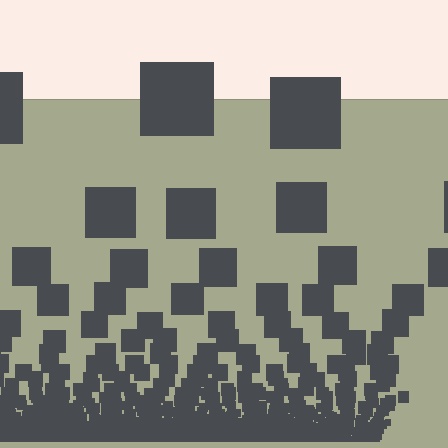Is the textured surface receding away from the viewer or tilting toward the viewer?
The surface appears to tilt toward the viewer. Texture elements get larger and sparser toward the top.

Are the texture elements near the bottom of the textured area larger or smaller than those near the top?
Smaller. The gradient is inverted — elements near the bottom are smaller and denser.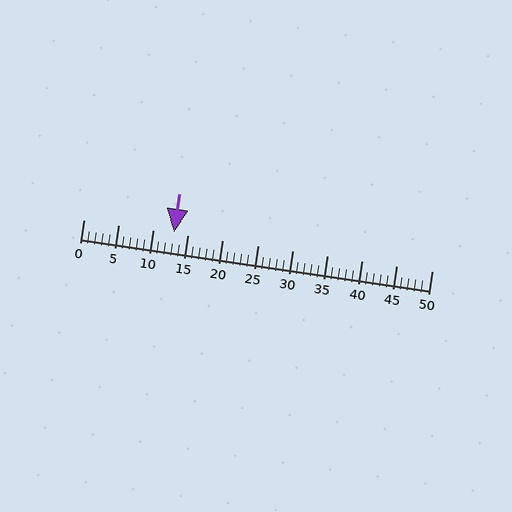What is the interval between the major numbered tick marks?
The major tick marks are spaced 5 units apart.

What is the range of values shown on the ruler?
The ruler shows values from 0 to 50.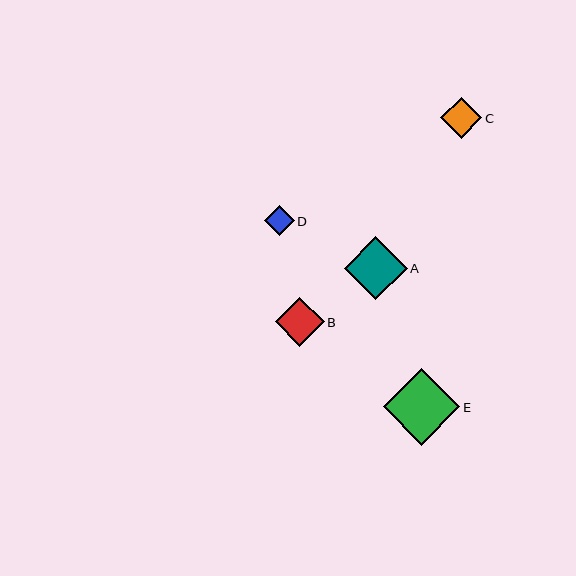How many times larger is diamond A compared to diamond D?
Diamond A is approximately 2.1 times the size of diamond D.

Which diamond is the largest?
Diamond E is the largest with a size of approximately 76 pixels.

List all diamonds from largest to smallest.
From largest to smallest: E, A, B, C, D.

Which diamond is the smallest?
Diamond D is the smallest with a size of approximately 30 pixels.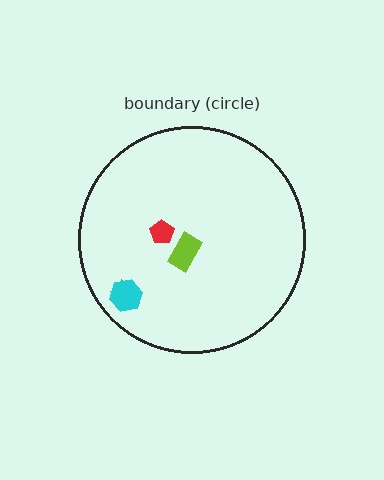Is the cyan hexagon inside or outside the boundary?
Inside.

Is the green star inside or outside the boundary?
Inside.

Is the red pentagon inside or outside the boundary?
Inside.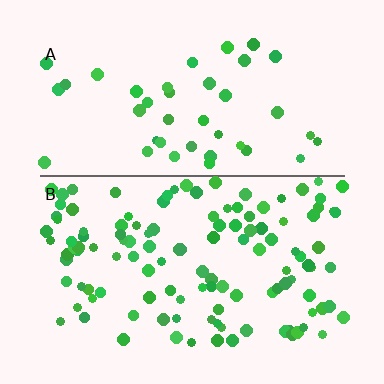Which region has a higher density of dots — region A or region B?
B (the bottom).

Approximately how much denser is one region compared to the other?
Approximately 2.8× — region B over region A.